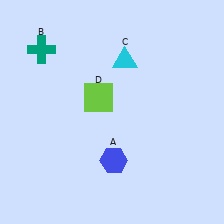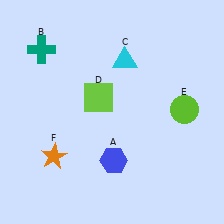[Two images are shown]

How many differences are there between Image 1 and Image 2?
There are 2 differences between the two images.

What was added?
A lime circle (E), an orange star (F) were added in Image 2.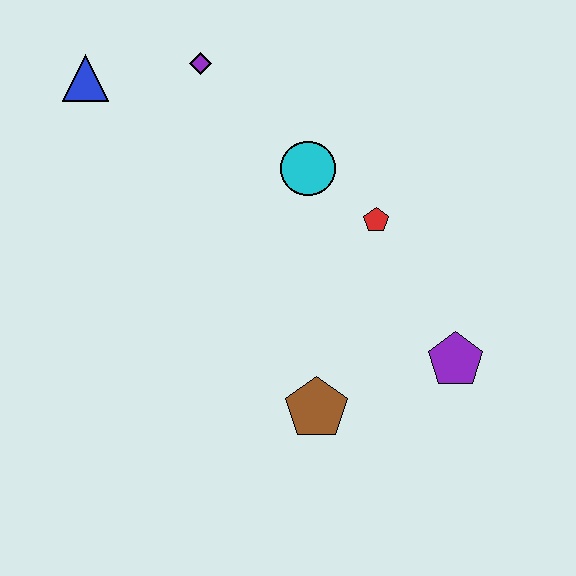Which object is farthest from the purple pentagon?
The blue triangle is farthest from the purple pentagon.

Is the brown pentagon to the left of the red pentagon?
Yes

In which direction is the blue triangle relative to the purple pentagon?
The blue triangle is to the left of the purple pentagon.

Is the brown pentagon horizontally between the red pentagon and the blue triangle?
Yes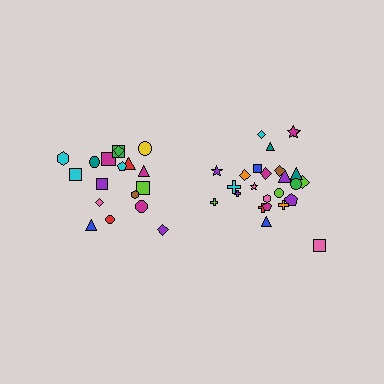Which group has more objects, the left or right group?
The right group.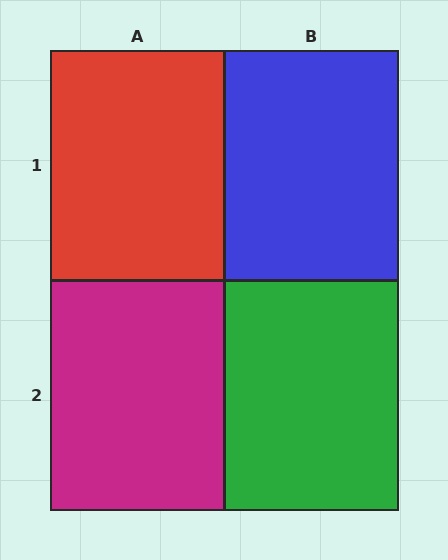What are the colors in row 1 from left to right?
Red, blue.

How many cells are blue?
1 cell is blue.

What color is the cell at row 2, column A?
Magenta.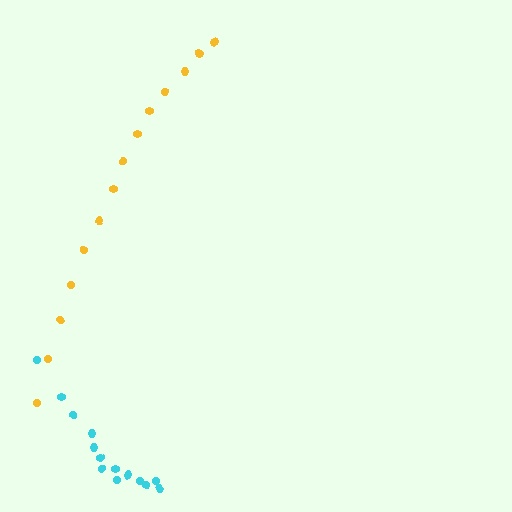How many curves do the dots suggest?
There are 2 distinct paths.